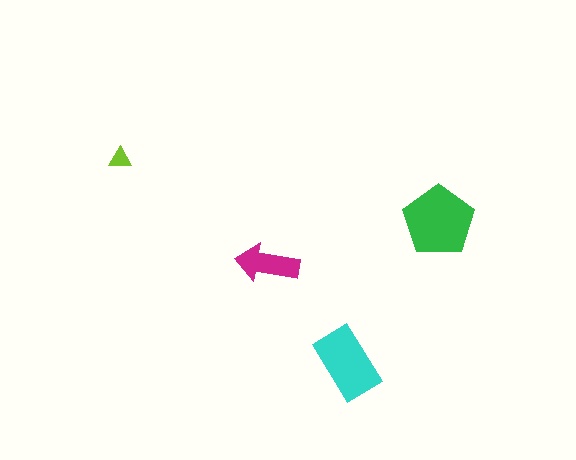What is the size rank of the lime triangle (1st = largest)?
4th.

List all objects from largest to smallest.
The green pentagon, the cyan rectangle, the magenta arrow, the lime triangle.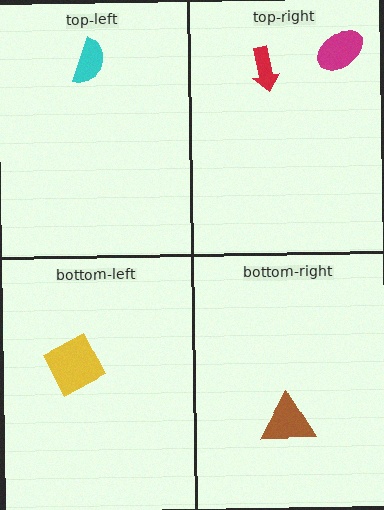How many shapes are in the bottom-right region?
1.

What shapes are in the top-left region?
The cyan semicircle.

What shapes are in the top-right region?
The red arrow, the magenta ellipse.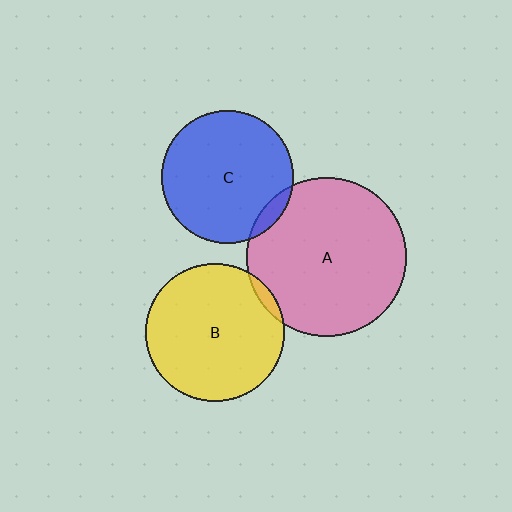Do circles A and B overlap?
Yes.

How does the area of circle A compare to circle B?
Approximately 1.3 times.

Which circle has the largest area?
Circle A (pink).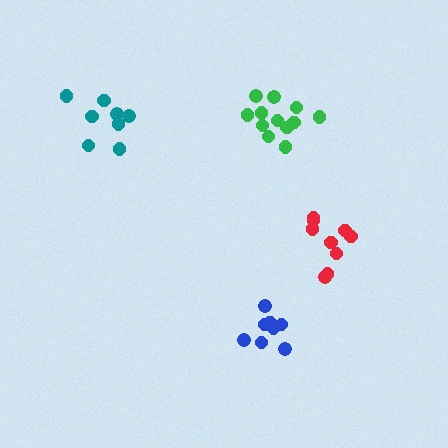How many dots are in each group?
Group 1: 8 dots, Group 2: 9 dots, Group 3: 12 dots, Group 4: 8 dots (37 total).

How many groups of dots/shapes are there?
There are 4 groups.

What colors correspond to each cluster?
The clusters are colored: blue, red, green, teal.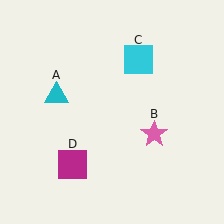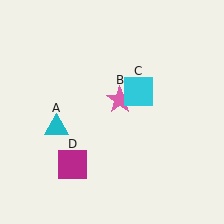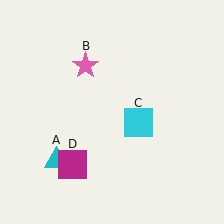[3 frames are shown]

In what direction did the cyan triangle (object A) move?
The cyan triangle (object A) moved down.